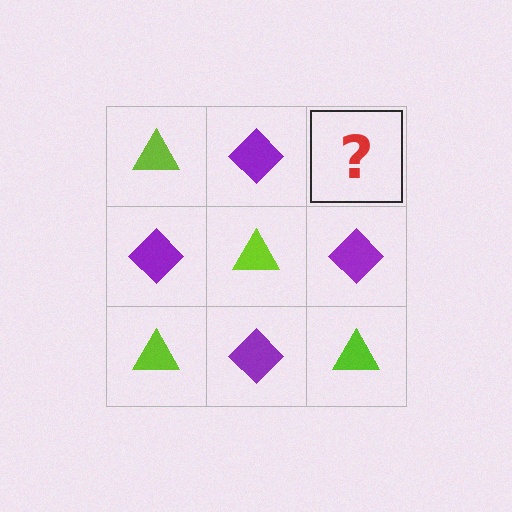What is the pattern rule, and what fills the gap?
The rule is that it alternates lime triangle and purple diamond in a checkerboard pattern. The gap should be filled with a lime triangle.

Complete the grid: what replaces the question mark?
The question mark should be replaced with a lime triangle.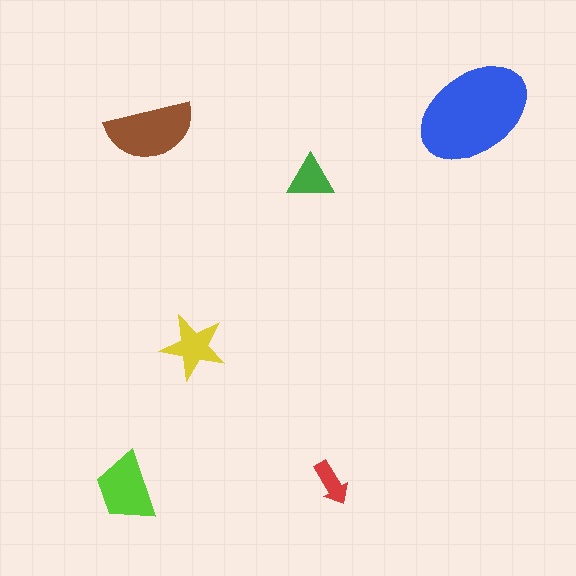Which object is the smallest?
The red arrow.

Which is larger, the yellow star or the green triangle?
The yellow star.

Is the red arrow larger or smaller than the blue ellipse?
Smaller.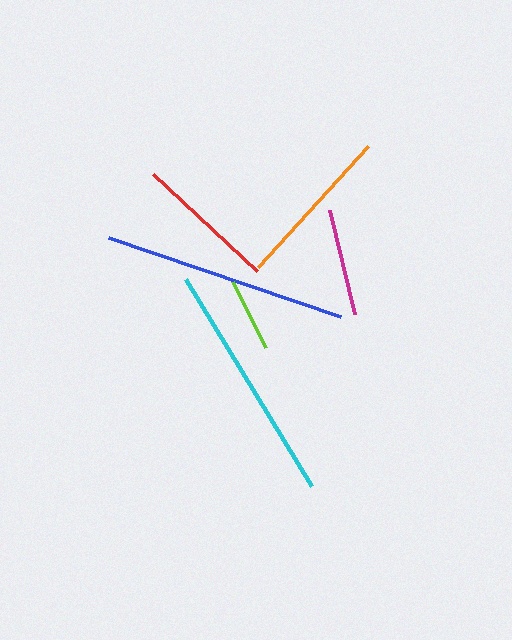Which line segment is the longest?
The blue line is the longest at approximately 246 pixels.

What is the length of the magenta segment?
The magenta segment is approximately 107 pixels long.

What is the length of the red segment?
The red segment is approximately 142 pixels long.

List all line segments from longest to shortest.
From longest to shortest: blue, cyan, orange, red, magenta, lime.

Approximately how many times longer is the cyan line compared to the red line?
The cyan line is approximately 1.7 times the length of the red line.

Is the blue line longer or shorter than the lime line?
The blue line is longer than the lime line.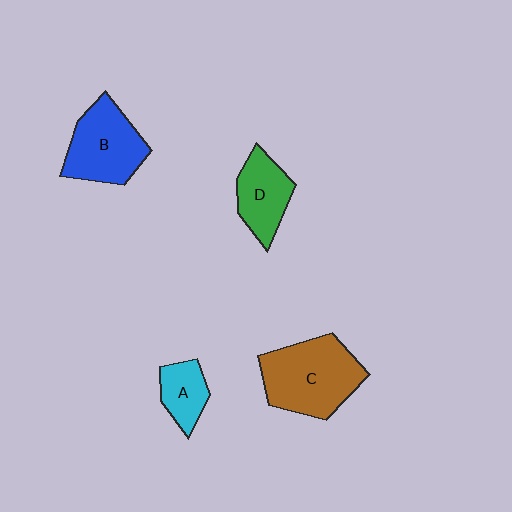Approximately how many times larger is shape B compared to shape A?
Approximately 2.0 times.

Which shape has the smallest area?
Shape A (cyan).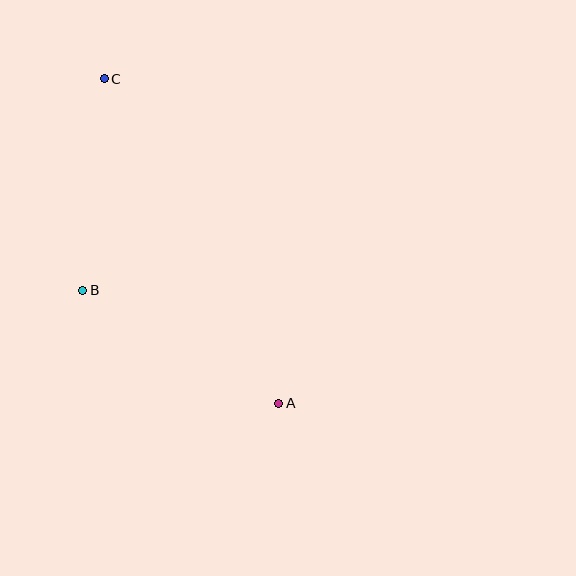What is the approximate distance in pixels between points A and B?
The distance between A and B is approximately 227 pixels.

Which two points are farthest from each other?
Points A and C are farthest from each other.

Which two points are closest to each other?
Points B and C are closest to each other.